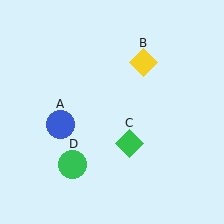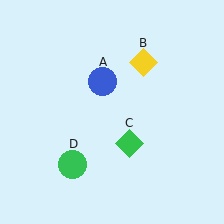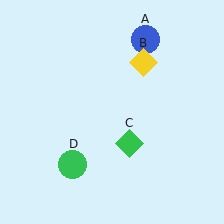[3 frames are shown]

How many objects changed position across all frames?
1 object changed position: blue circle (object A).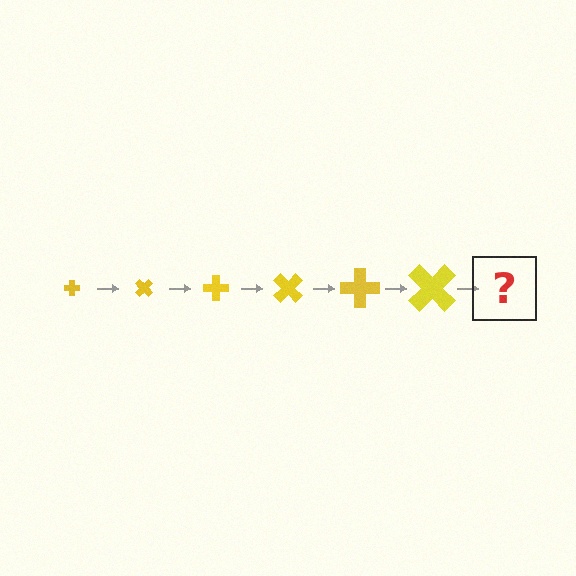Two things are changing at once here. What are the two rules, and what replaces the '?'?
The two rules are that the cross grows larger each step and it rotates 45 degrees each step. The '?' should be a cross, larger than the previous one and rotated 270 degrees from the start.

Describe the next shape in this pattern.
It should be a cross, larger than the previous one and rotated 270 degrees from the start.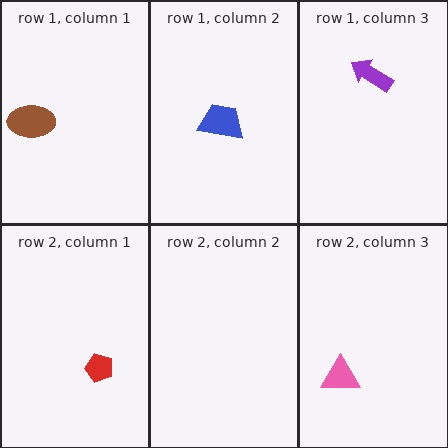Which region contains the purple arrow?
The row 1, column 3 region.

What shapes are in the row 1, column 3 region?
The purple arrow.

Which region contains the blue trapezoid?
The row 1, column 2 region.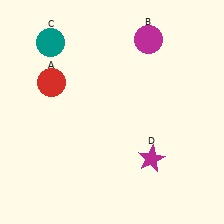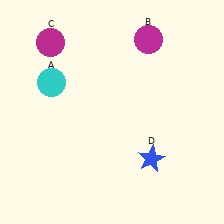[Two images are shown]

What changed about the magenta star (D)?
In Image 1, D is magenta. In Image 2, it changed to blue.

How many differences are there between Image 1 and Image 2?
There are 3 differences between the two images.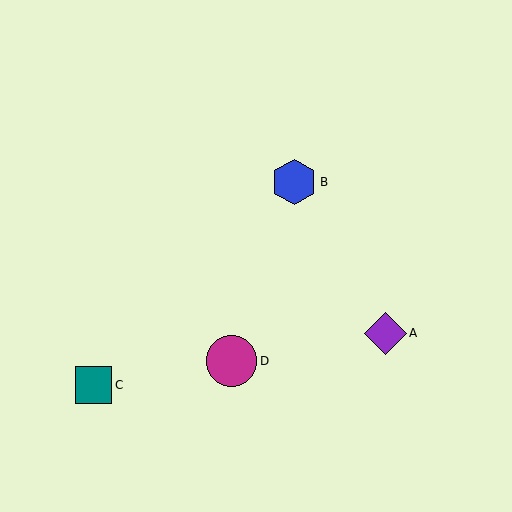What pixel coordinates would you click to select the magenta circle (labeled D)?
Click at (231, 361) to select the magenta circle D.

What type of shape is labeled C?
Shape C is a teal square.